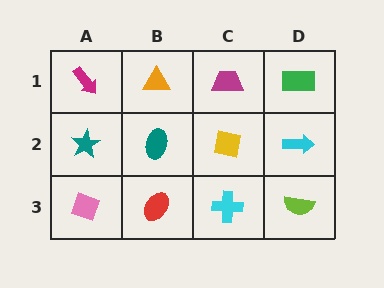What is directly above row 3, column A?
A teal star.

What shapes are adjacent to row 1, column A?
A teal star (row 2, column A), an orange triangle (row 1, column B).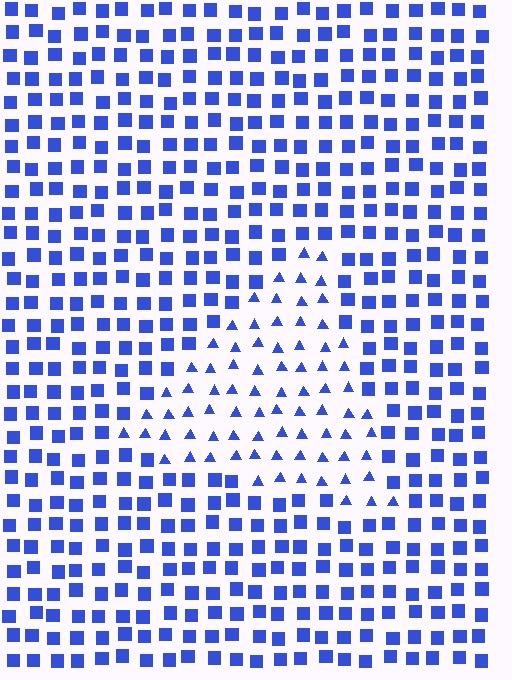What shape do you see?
I see a triangle.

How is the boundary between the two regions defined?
The boundary is defined by a change in element shape: triangles inside vs. squares outside. All elements share the same color and spacing.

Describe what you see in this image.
The image is filled with small blue elements arranged in a uniform grid. A triangle-shaped region contains triangles, while the surrounding area contains squares. The boundary is defined purely by the change in element shape.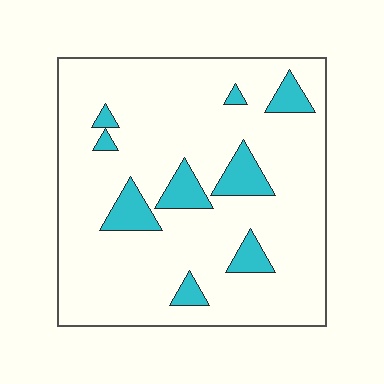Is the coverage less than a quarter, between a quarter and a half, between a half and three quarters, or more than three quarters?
Less than a quarter.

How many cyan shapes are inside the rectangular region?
9.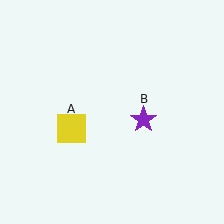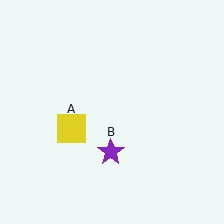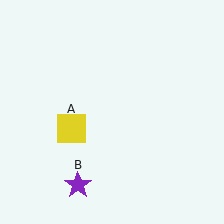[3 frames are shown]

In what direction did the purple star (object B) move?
The purple star (object B) moved down and to the left.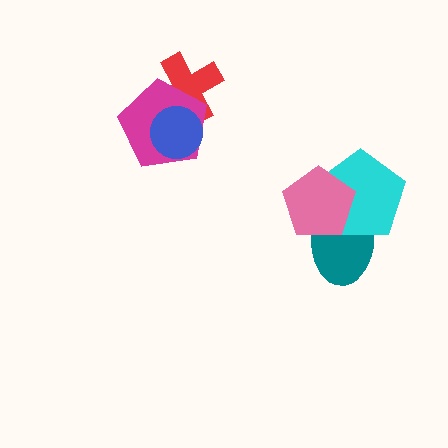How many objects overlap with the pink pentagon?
2 objects overlap with the pink pentagon.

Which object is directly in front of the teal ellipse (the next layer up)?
The cyan pentagon is directly in front of the teal ellipse.